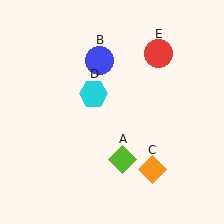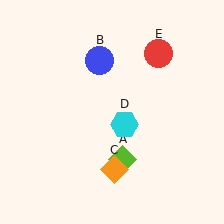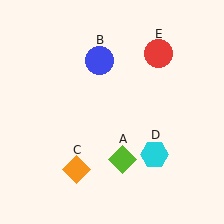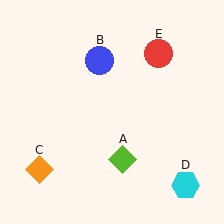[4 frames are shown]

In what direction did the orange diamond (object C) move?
The orange diamond (object C) moved left.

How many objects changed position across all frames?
2 objects changed position: orange diamond (object C), cyan hexagon (object D).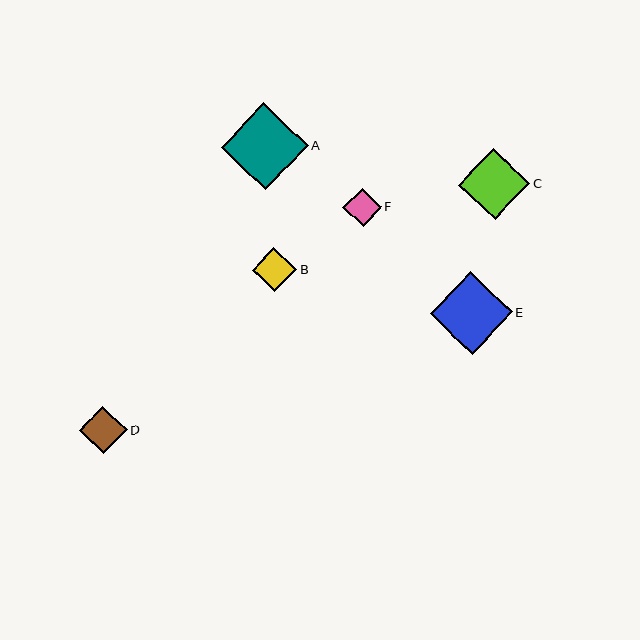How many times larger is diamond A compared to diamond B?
Diamond A is approximately 2.0 times the size of diamond B.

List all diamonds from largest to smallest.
From largest to smallest: A, E, C, D, B, F.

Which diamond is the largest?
Diamond A is the largest with a size of approximately 87 pixels.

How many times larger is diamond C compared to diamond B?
Diamond C is approximately 1.6 times the size of diamond B.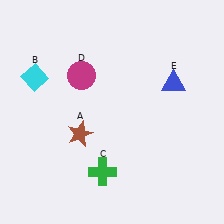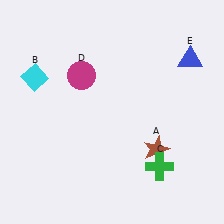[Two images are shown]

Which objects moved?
The objects that moved are: the brown star (A), the green cross (C), the blue triangle (E).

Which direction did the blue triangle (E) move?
The blue triangle (E) moved up.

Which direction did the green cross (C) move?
The green cross (C) moved right.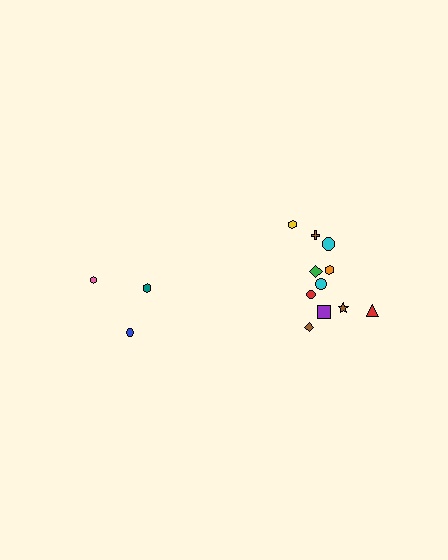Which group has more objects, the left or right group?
The right group.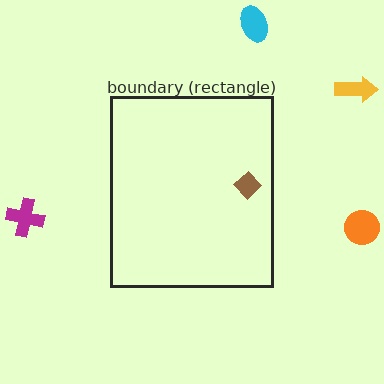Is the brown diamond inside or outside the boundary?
Inside.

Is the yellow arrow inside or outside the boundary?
Outside.